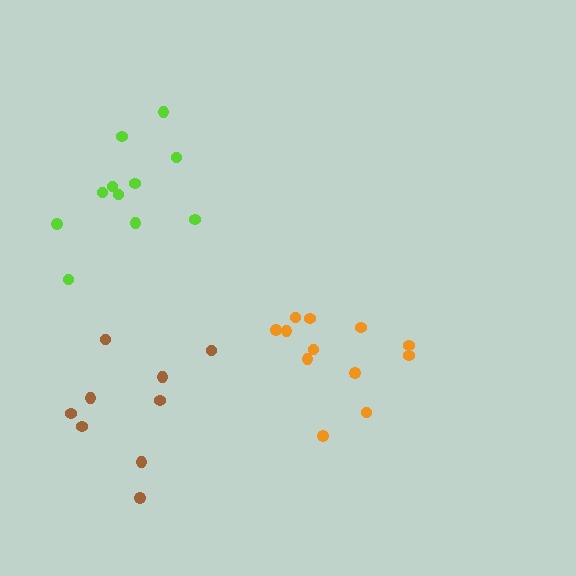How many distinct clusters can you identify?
There are 3 distinct clusters.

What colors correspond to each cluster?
The clusters are colored: lime, brown, orange.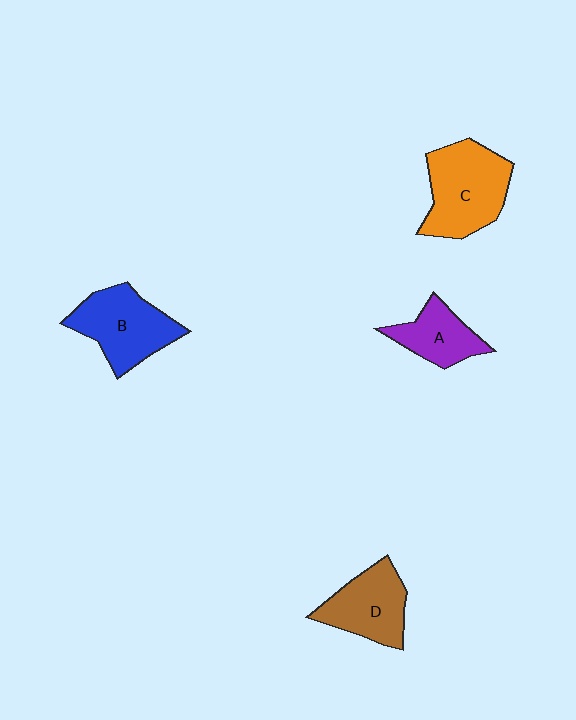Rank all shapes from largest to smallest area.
From largest to smallest: C (orange), B (blue), D (brown), A (purple).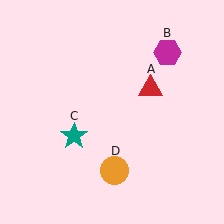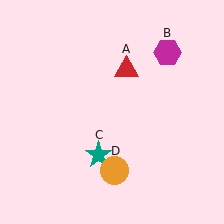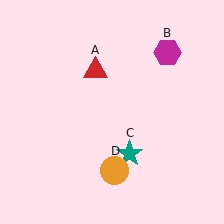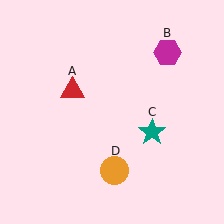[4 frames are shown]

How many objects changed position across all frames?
2 objects changed position: red triangle (object A), teal star (object C).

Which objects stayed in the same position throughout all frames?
Magenta hexagon (object B) and orange circle (object D) remained stationary.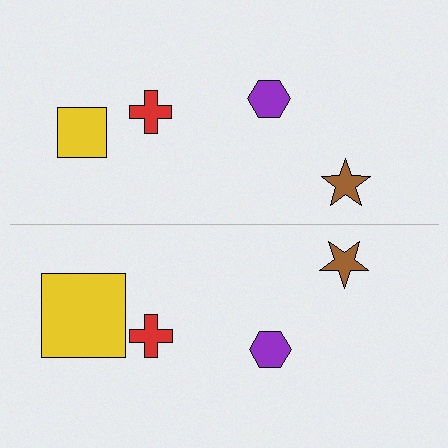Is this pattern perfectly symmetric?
No, the pattern is not perfectly symmetric. The yellow square on the bottom side has a different size than its mirror counterpart.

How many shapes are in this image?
There are 8 shapes in this image.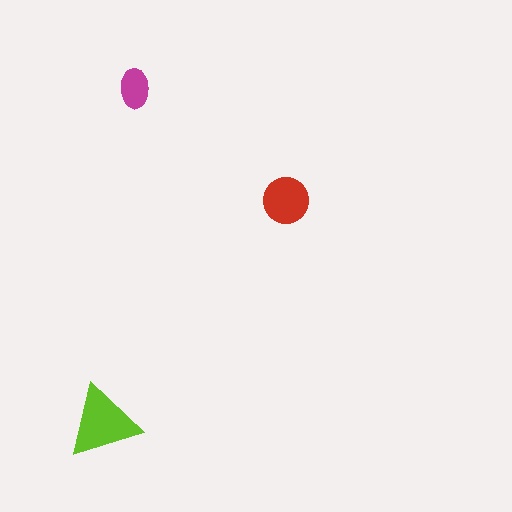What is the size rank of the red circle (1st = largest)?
2nd.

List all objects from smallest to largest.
The magenta ellipse, the red circle, the lime triangle.